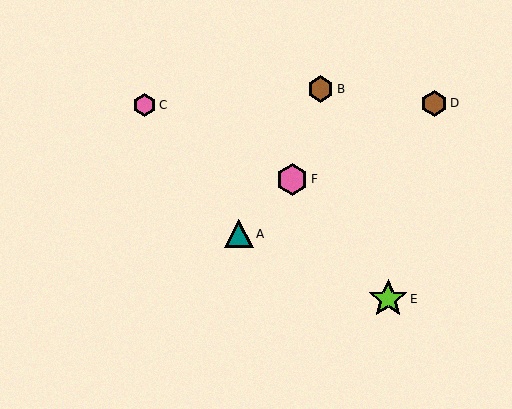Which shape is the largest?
The lime star (labeled E) is the largest.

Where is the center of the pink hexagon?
The center of the pink hexagon is at (292, 179).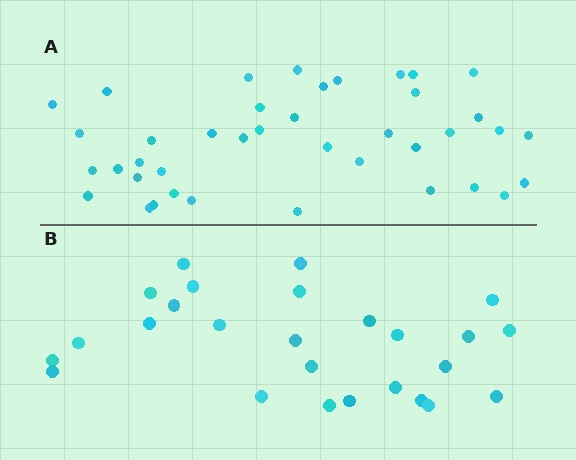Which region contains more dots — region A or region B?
Region A (the top region) has more dots.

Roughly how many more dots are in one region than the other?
Region A has approximately 15 more dots than region B.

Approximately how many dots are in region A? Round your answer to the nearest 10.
About 40 dots.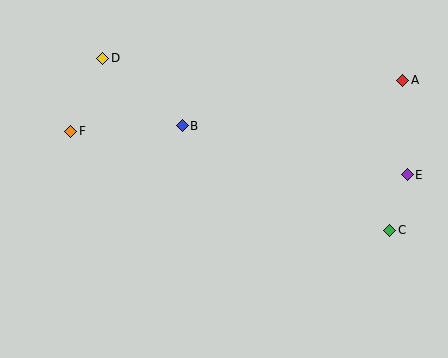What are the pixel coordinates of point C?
Point C is at (390, 230).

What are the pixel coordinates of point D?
Point D is at (103, 58).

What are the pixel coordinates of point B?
Point B is at (182, 126).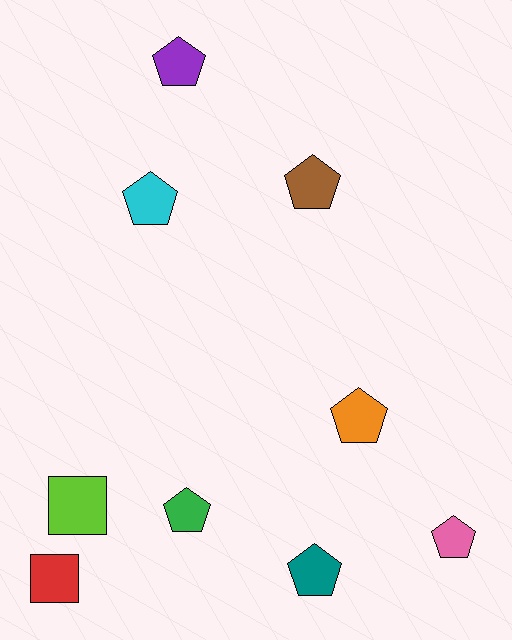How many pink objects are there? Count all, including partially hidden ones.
There is 1 pink object.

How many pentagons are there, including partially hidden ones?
There are 7 pentagons.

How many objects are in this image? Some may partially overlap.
There are 9 objects.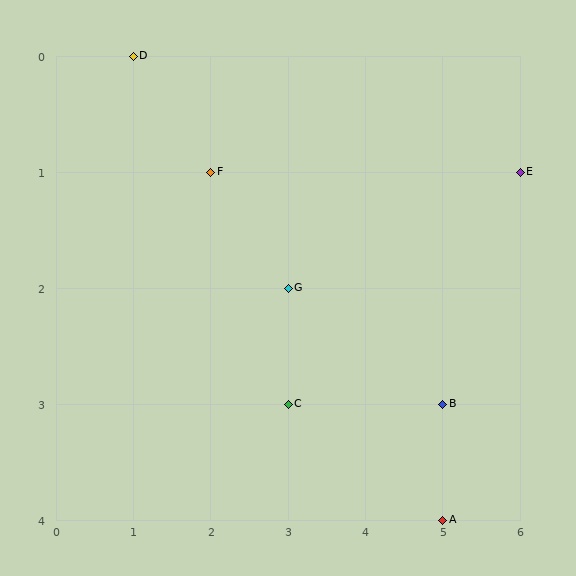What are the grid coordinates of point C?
Point C is at grid coordinates (3, 3).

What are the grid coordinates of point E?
Point E is at grid coordinates (6, 1).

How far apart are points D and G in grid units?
Points D and G are 2 columns and 2 rows apart (about 2.8 grid units diagonally).